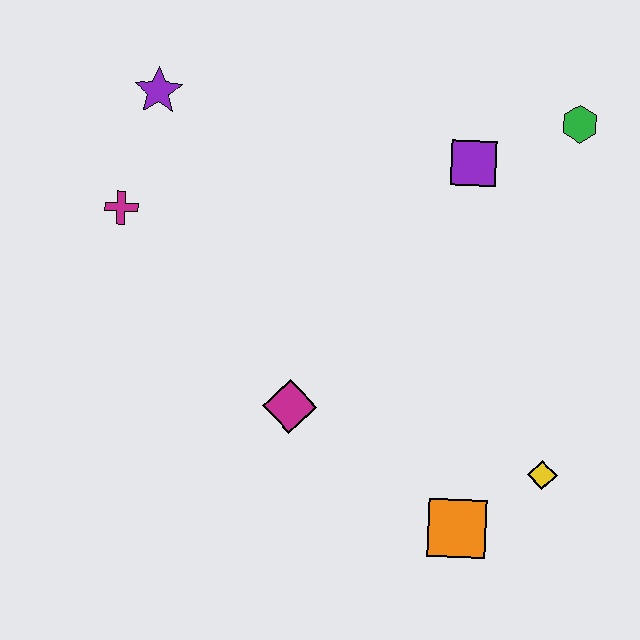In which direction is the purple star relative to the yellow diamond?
The purple star is to the left of the yellow diamond.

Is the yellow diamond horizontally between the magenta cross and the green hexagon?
Yes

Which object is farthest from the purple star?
The yellow diamond is farthest from the purple star.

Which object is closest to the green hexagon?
The purple square is closest to the green hexagon.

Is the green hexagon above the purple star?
No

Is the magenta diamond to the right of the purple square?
No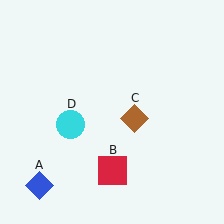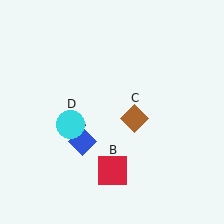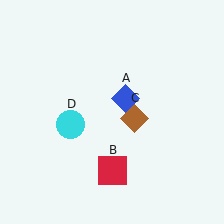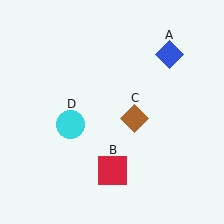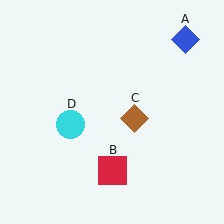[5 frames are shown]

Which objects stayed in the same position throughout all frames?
Red square (object B) and brown diamond (object C) and cyan circle (object D) remained stationary.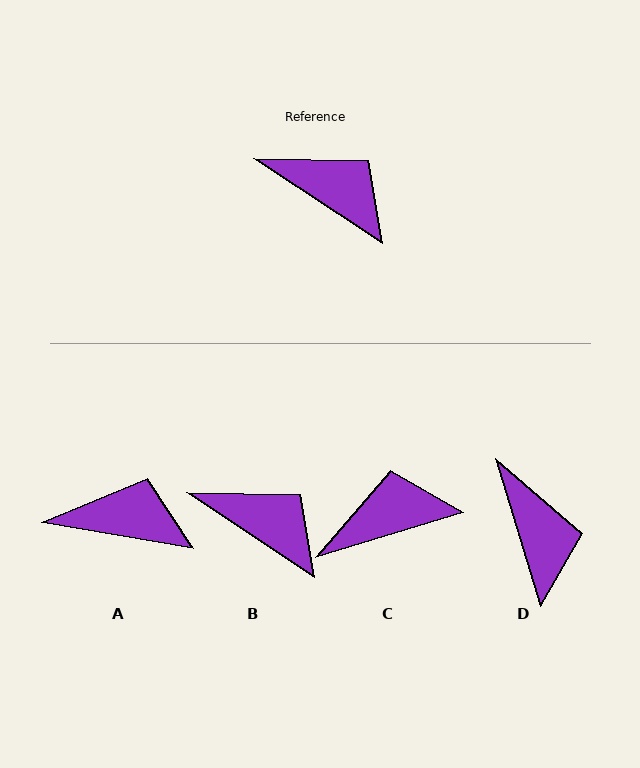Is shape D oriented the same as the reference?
No, it is off by about 40 degrees.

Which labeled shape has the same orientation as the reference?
B.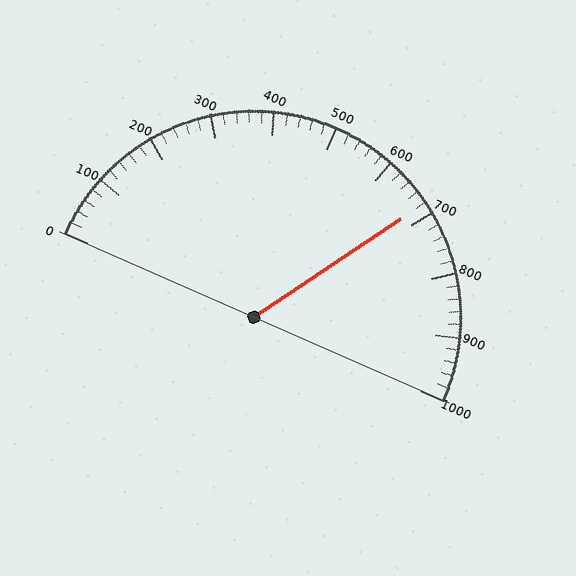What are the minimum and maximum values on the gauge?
The gauge ranges from 0 to 1000.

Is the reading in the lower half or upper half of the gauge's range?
The reading is in the upper half of the range (0 to 1000).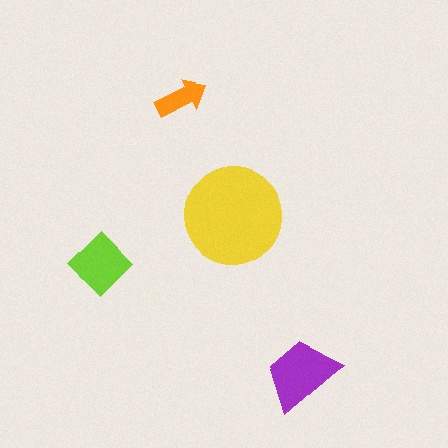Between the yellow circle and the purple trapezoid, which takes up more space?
The yellow circle.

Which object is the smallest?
The orange arrow.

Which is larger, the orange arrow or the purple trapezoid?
The purple trapezoid.